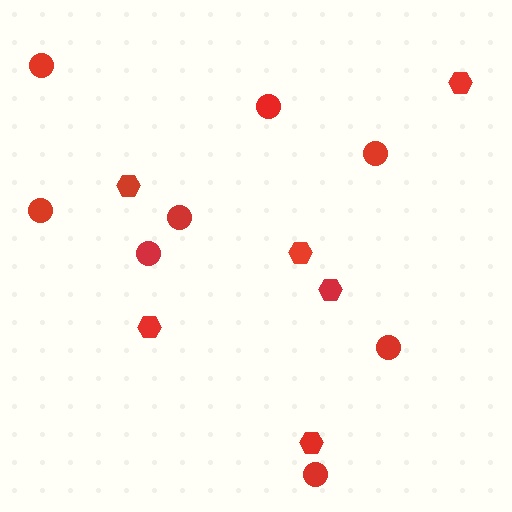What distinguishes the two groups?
There are 2 groups: one group of hexagons (6) and one group of circles (8).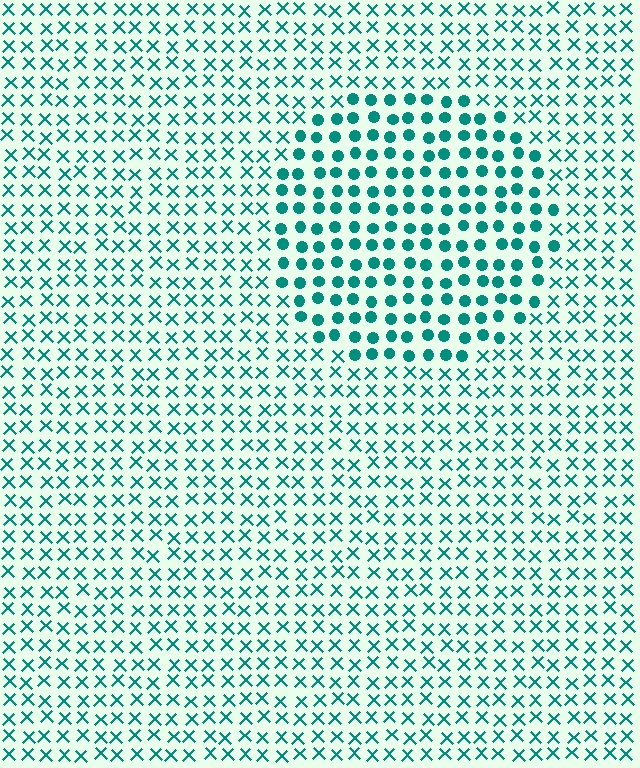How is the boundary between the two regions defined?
The boundary is defined by a change in element shape: circles inside vs. X marks outside. All elements share the same color and spacing.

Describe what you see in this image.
The image is filled with small teal elements arranged in a uniform grid. A circle-shaped region contains circles, while the surrounding area contains X marks. The boundary is defined purely by the change in element shape.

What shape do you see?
I see a circle.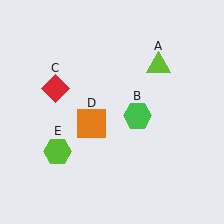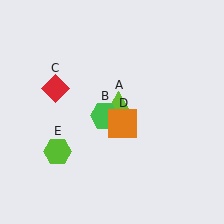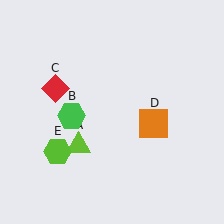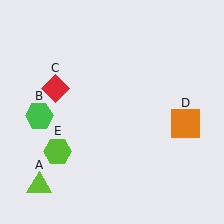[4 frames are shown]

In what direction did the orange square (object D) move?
The orange square (object D) moved right.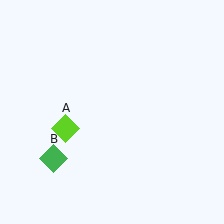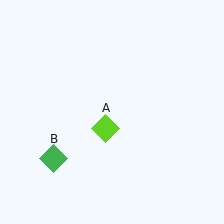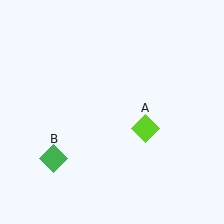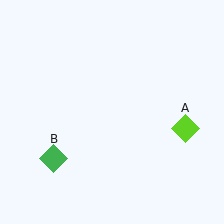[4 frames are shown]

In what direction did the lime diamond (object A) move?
The lime diamond (object A) moved right.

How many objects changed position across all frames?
1 object changed position: lime diamond (object A).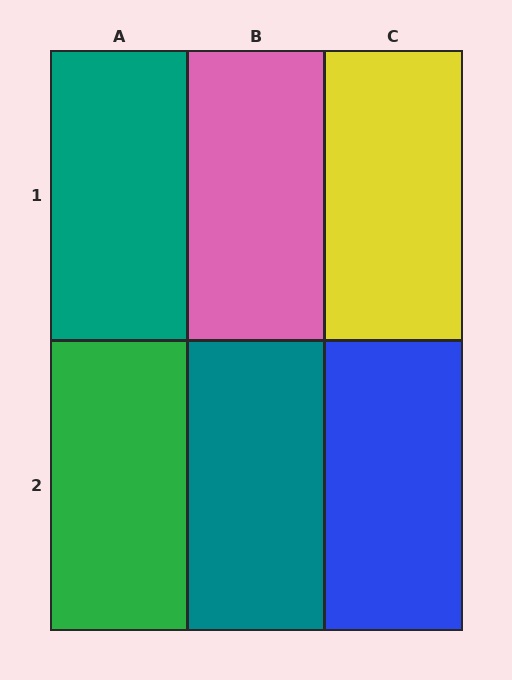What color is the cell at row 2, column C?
Blue.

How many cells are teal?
2 cells are teal.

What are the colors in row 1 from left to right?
Teal, pink, yellow.